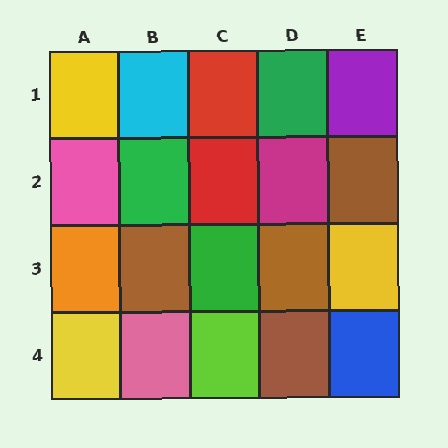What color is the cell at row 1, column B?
Cyan.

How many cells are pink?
2 cells are pink.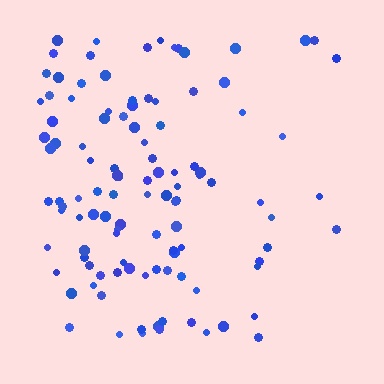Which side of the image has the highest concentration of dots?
The left.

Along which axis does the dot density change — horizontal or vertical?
Horizontal.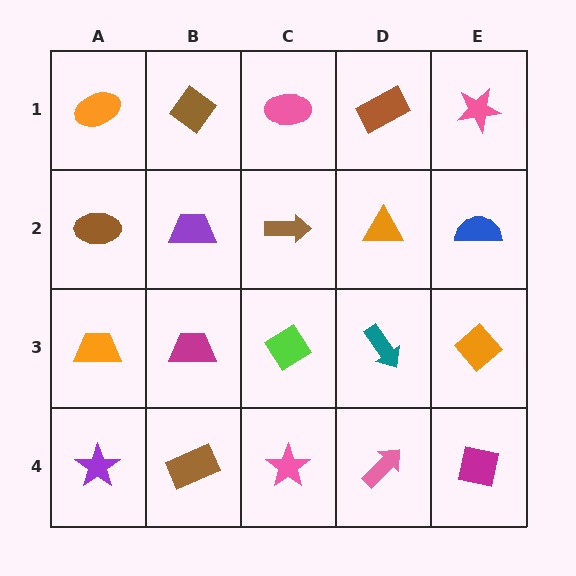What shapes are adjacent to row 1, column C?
A brown arrow (row 2, column C), a brown diamond (row 1, column B), a brown rectangle (row 1, column D).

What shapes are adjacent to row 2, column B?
A brown diamond (row 1, column B), a magenta trapezoid (row 3, column B), a brown ellipse (row 2, column A), a brown arrow (row 2, column C).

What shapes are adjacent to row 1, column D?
An orange triangle (row 2, column D), a pink ellipse (row 1, column C), a pink star (row 1, column E).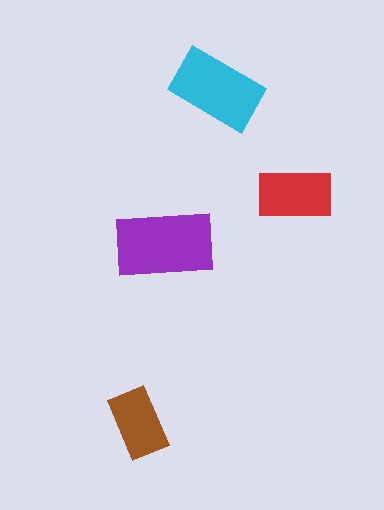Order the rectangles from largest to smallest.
the purple one, the cyan one, the red one, the brown one.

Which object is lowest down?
The brown rectangle is bottommost.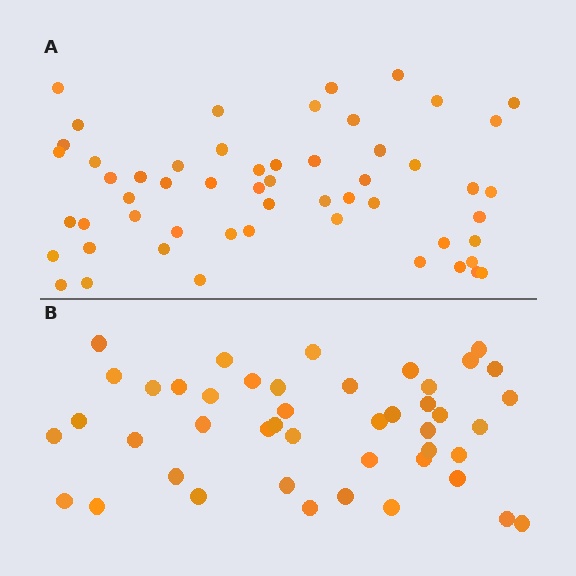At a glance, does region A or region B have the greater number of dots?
Region A (the top region) has more dots.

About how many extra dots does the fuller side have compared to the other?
Region A has roughly 10 or so more dots than region B.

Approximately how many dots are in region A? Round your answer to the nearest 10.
About 60 dots. (The exact count is 55, which rounds to 60.)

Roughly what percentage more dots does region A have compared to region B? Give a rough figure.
About 20% more.